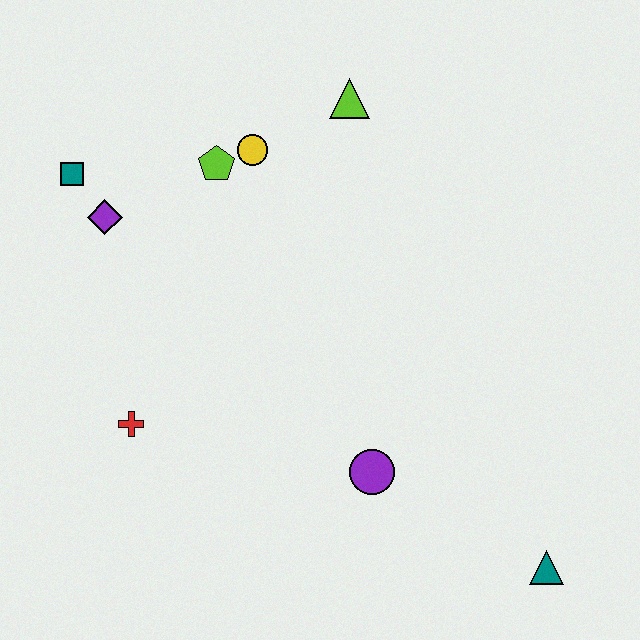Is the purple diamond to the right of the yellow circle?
No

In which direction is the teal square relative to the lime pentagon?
The teal square is to the left of the lime pentagon.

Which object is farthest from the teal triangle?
The teal square is farthest from the teal triangle.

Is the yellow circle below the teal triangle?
No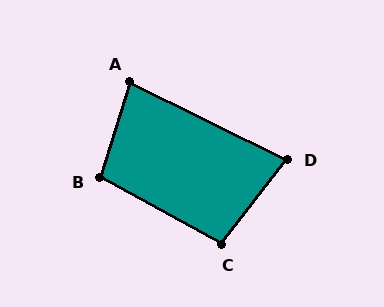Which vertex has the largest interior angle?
B, at approximately 102 degrees.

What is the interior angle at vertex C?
Approximately 99 degrees (obtuse).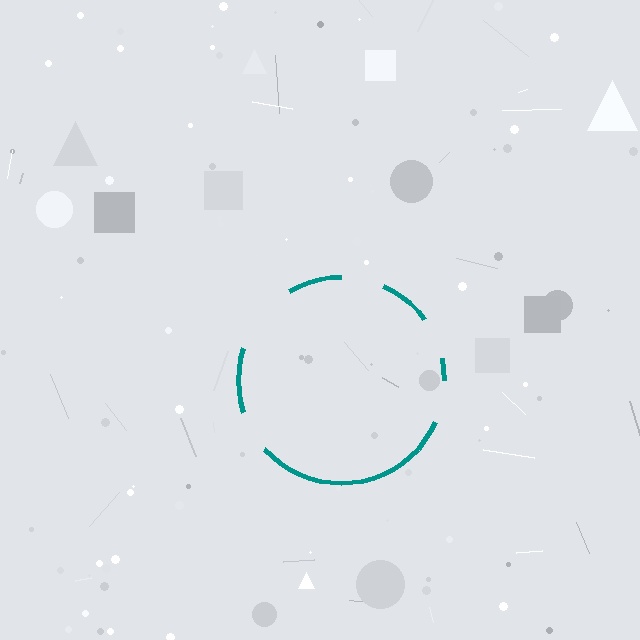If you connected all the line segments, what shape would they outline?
They would outline a circle.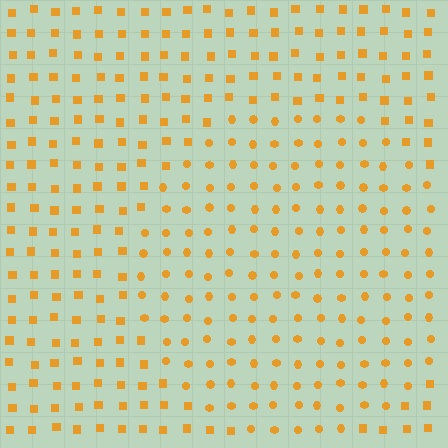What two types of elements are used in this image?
The image uses circles inside the circle region and squares outside it.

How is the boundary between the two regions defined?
The boundary is defined by a change in element shape: circles inside vs. squares outside. All elements share the same color and spacing.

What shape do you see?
I see a circle.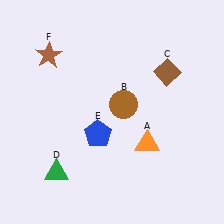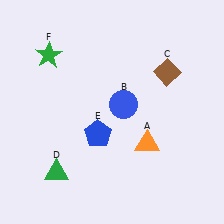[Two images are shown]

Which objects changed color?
B changed from brown to blue. F changed from brown to green.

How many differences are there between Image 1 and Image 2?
There are 2 differences between the two images.